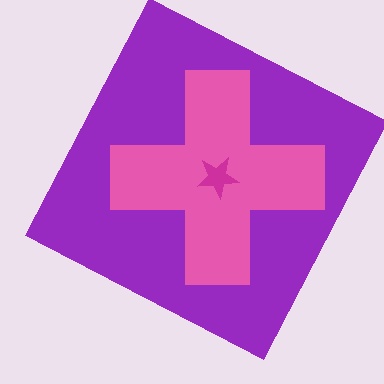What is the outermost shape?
The purple square.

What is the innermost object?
The magenta star.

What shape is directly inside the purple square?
The pink cross.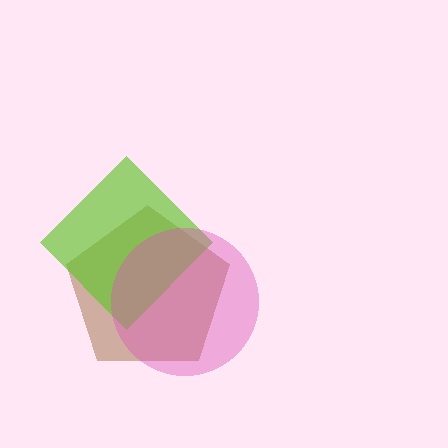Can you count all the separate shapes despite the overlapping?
Yes, there are 3 separate shapes.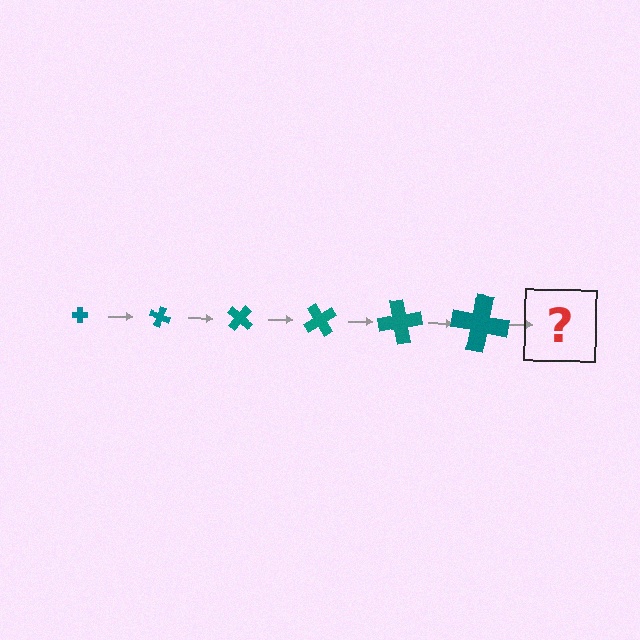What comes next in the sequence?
The next element should be a cross, larger than the previous one and rotated 120 degrees from the start.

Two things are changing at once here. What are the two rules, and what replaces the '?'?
The two rules are that the cross grows larger each step and it rotates 20 degrees each step. The '?' should be a cross, larger than the previous one and rotated 120 degrees from the start.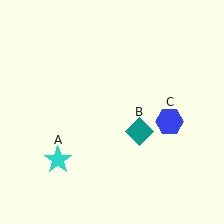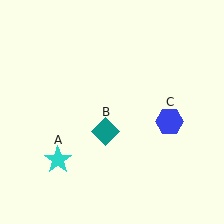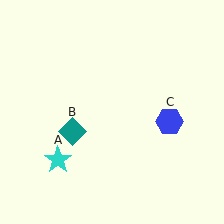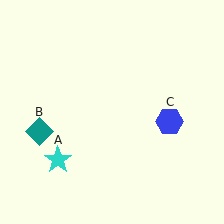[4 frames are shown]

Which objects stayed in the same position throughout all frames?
Cyan star (object A) and blue hexagon (object C) remained stationary.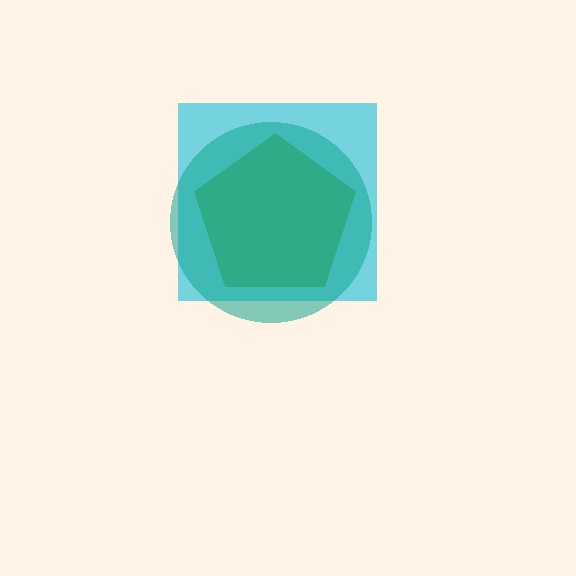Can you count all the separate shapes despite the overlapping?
Yes, there are 3 separate shapes.